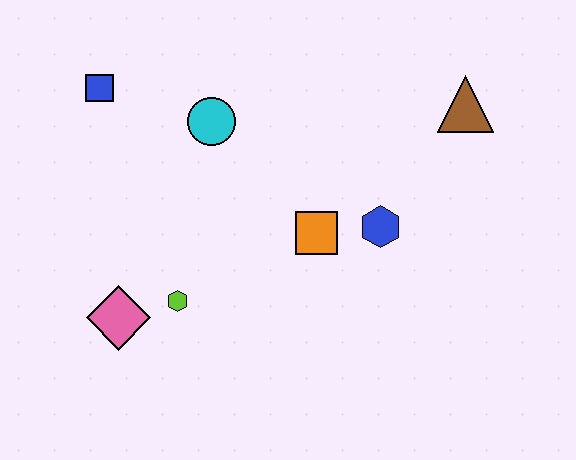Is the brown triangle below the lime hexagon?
No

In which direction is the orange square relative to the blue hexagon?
The orange square is to the left of the blue hexagon.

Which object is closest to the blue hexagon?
The orange square is closest to the blue hexagon.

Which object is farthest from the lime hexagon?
The brown triangle is farthest from the lime hexagon.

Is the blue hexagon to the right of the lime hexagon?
Yes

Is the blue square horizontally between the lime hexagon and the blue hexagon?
No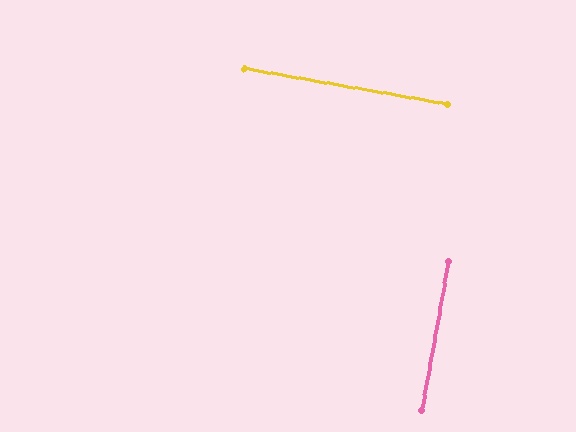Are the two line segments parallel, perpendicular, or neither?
Perpendicular — they meet at approximately 90°.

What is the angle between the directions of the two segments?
Approximately 90 degrees.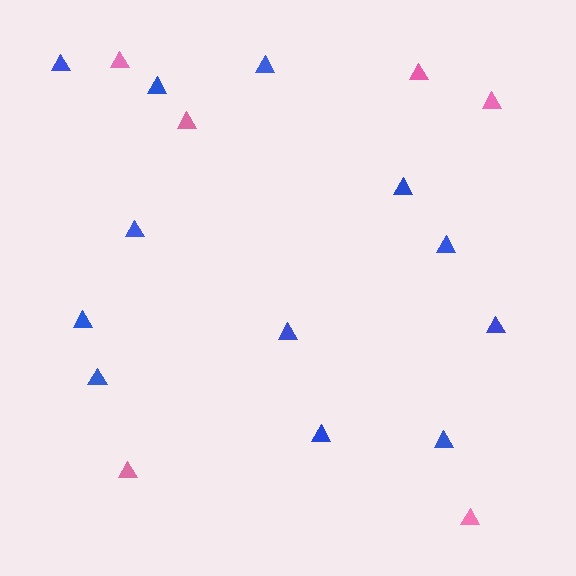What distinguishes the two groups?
There are 2 groups: one group of blue triangles (12) and one group of pink triangles (6).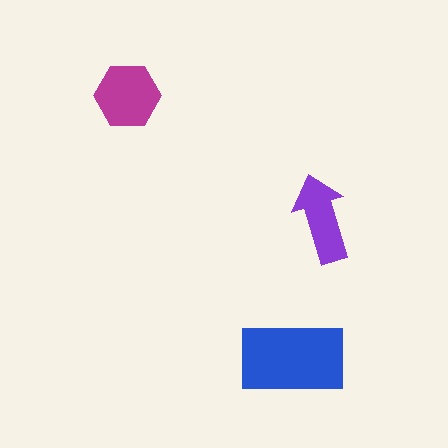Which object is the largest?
The blue rectangle.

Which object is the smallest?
The purple arrow.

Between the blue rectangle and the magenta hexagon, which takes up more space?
The blue rectangle.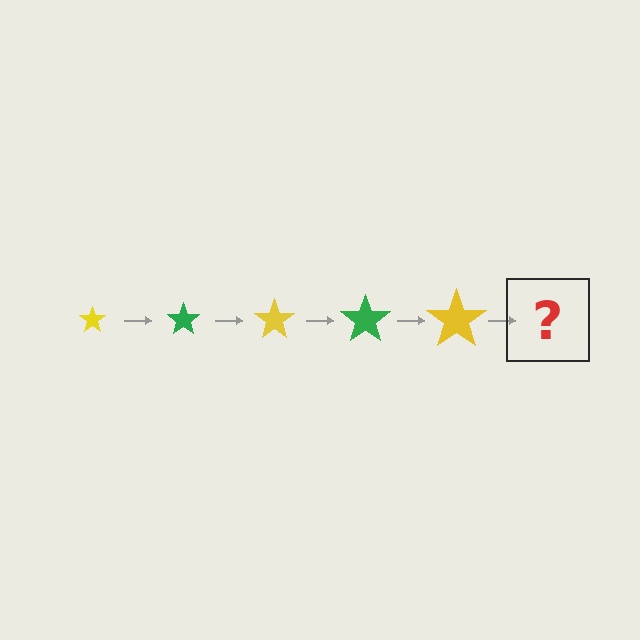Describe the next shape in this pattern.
It should be a green star, larger than the previous one.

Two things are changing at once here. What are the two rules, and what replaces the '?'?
The two rules are that the star grows larger each step and the color cycles through yellow and green. The '?' should be a green star, larger than the previous one.